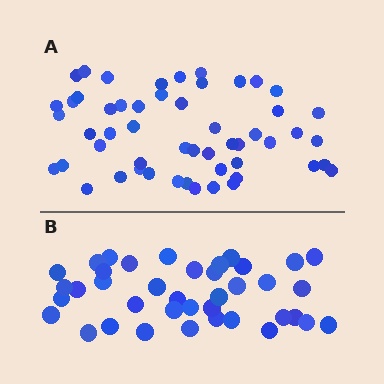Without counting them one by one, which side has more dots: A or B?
Region A (the top region) has more dots.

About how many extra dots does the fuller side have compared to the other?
Region A has approximately 15 more dots than region B.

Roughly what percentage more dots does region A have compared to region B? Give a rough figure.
About 35% more.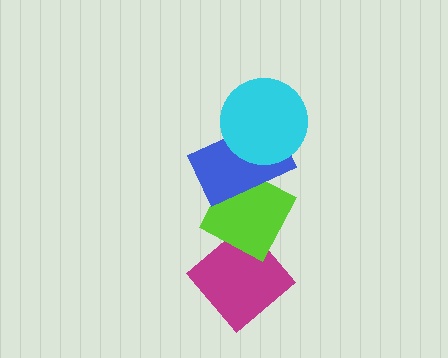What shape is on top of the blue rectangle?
The cyan circle is on top of the blue rectangle.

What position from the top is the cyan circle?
The cyan circle is 1st from the top.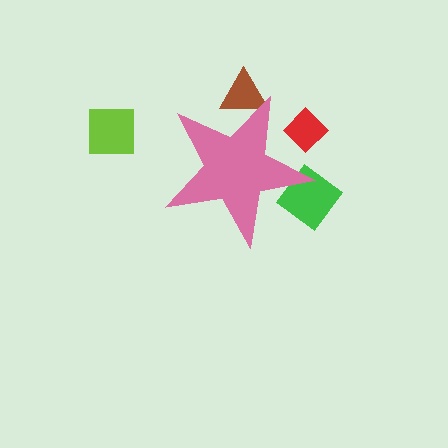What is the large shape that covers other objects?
A pink star.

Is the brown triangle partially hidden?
Yes, the brown triangle is partially hidden behind the pink star.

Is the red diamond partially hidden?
Yes, the red diamond is partially hidden behind the pink star.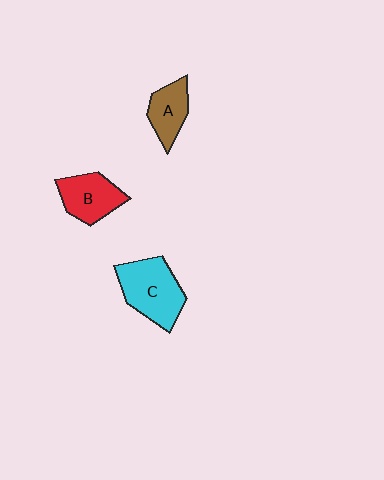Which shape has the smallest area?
Shape A (brown).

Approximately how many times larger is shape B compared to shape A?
Approximately 1.3 times.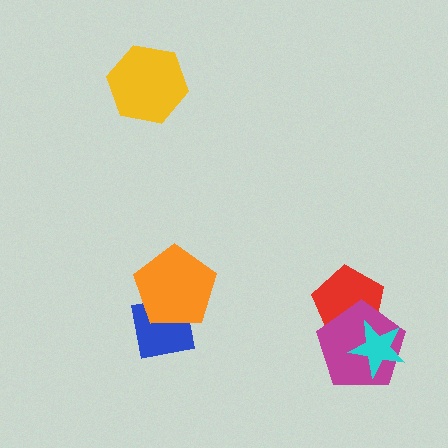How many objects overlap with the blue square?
1 object overlaps with the blue square.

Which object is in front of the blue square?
The orange pentagon is in front of the blue square.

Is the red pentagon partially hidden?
Yes, it is partially covered by another shape.